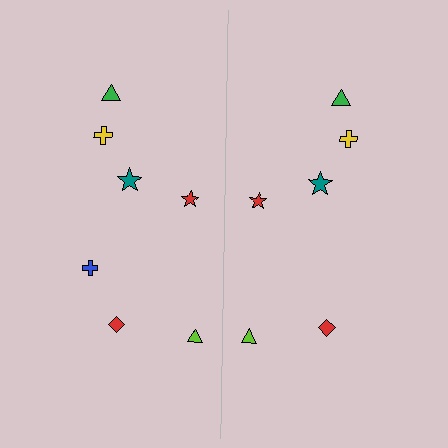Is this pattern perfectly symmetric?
No, the pattern is not perfectly symmetric. A blue cross is missing from the right side.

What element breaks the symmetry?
A blue cross is missing from the right side.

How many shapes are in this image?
There are 13 shapes in this image.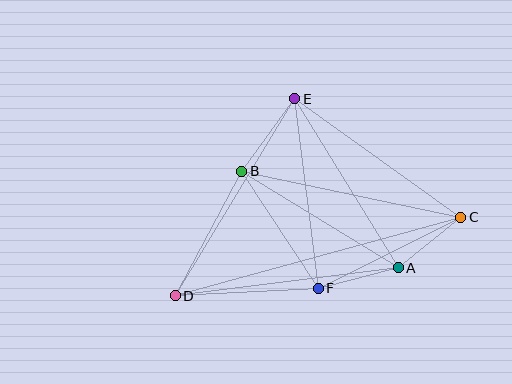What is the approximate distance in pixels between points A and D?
The distance between A and D is approximately 225 pixels.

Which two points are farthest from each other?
Points C and D are farthest from each other.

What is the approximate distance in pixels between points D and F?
The distance between D and F is approximately 143 pixels.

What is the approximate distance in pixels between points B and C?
The distance between B and C is approximately 224 pixels.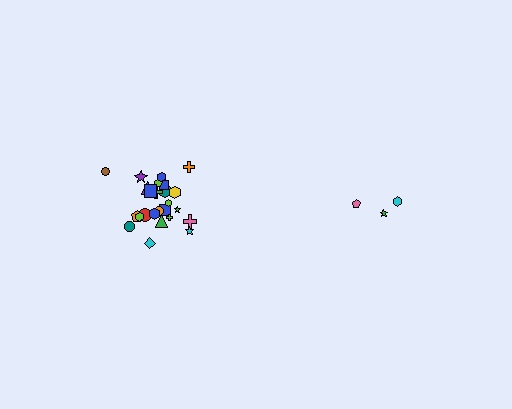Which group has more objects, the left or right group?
The left group.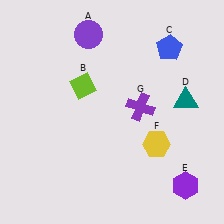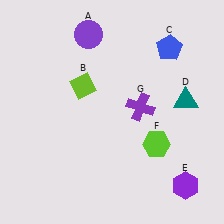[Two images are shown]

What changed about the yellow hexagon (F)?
In Image 1, F is yellow. In Image 2, it changed to lime.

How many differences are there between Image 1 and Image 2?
There is 1 difference between the two images.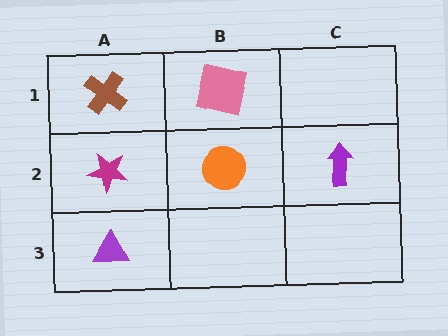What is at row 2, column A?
A magenta star.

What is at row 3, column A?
A purple triangle.